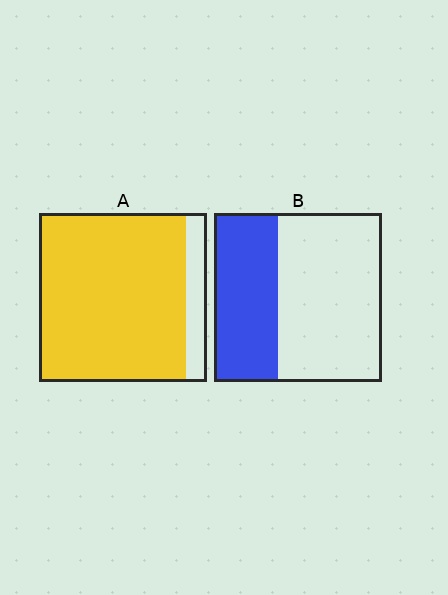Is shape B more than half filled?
No.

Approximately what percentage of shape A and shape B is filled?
A is approximately 90% and B is approximately 40%.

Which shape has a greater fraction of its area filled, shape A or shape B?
Shape A.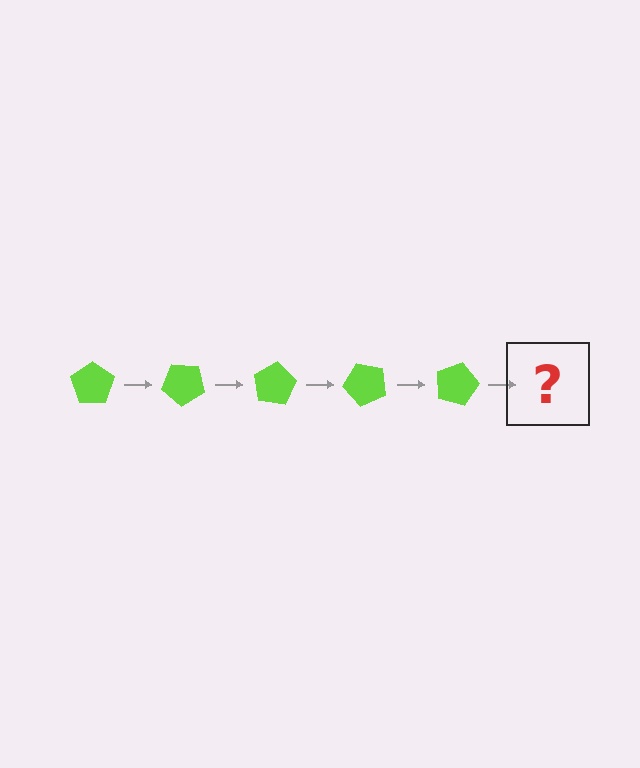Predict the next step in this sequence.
The next step is a lime pentagon rotated 200 degrees.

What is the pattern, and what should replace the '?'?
The pattern is that the pentagon rotates 40 degrees each step. The '?' should be a lime pentagon rotated 200 degrees.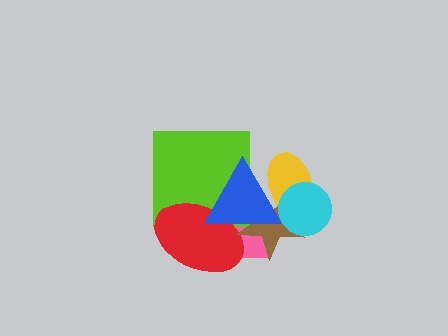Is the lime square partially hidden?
Yes, it is partially covered by another shape.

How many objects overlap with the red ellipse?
4 objects overlap with the red ellipse.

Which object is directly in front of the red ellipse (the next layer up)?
The brown star is directly in front of the red ellipse.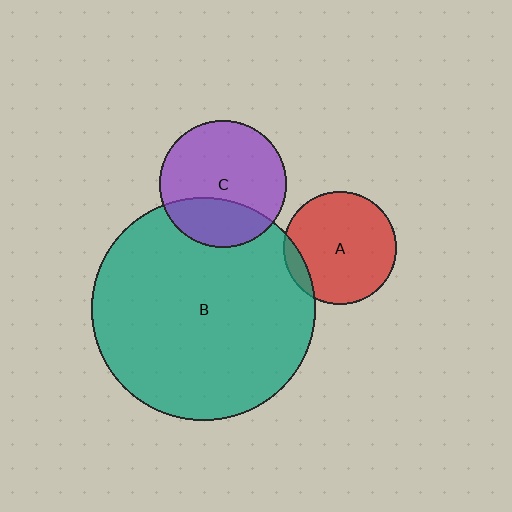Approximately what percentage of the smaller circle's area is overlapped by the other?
Approximately 10%.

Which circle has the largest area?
Circle B (teal).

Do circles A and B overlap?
Yes.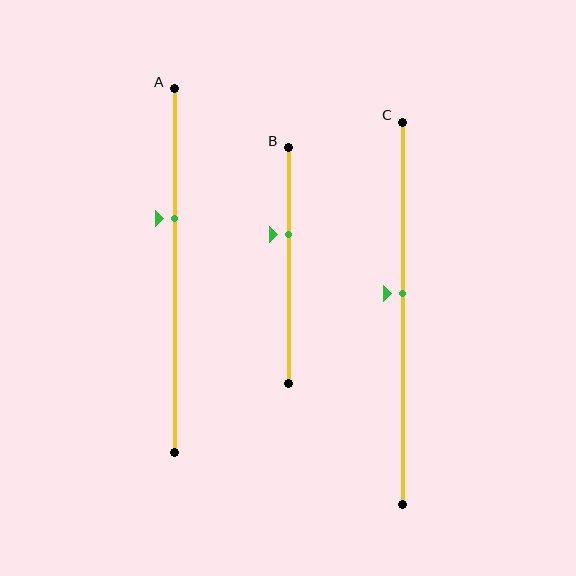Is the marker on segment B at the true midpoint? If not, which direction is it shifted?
No, the marker on segment B is shifted upward by about 13% of the segment length.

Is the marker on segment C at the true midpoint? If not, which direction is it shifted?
No, the marker on segment C is shifted upward by about 5% of the segment length.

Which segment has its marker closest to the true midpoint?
Segment C has its marker closest to the true midpoint.